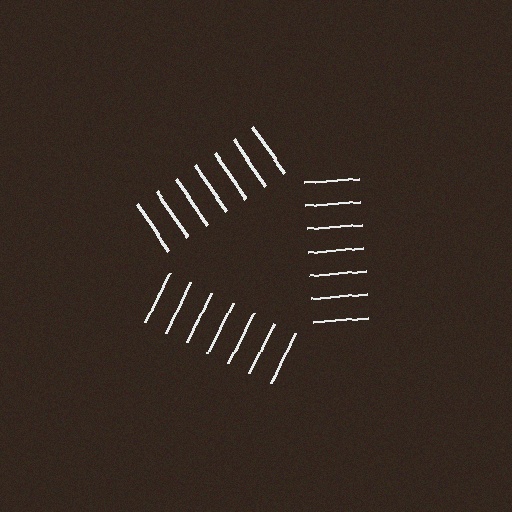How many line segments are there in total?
21 — 7 along each of the 3 edges.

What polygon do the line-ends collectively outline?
An illusory triangle — the line segments terminate on its edges but no continuous stroke is drawn.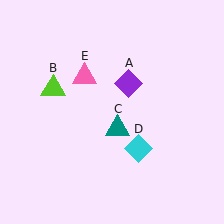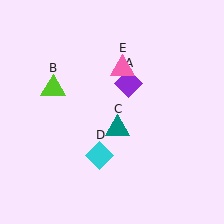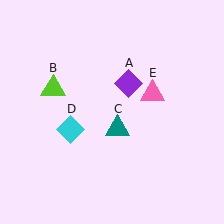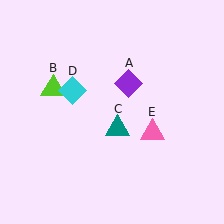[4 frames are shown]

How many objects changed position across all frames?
2 objects changed position: cyan diamond (object D), pink triangle (object E).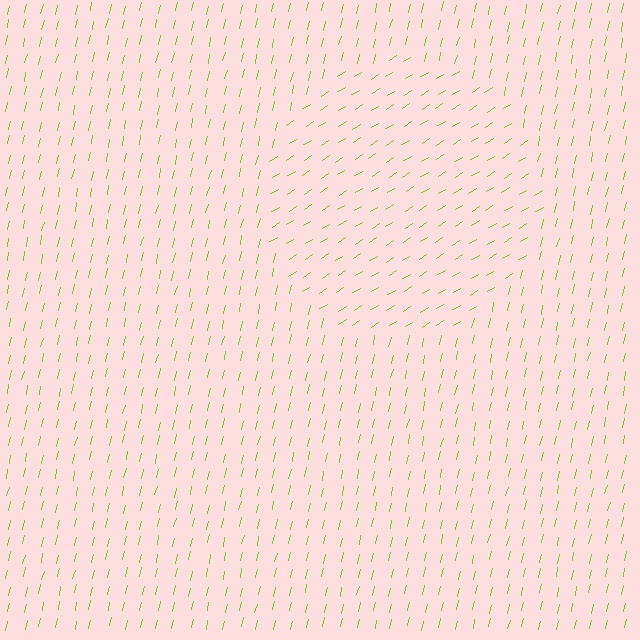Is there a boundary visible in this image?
Yes, there is a texture boundary formed by a change in line orientation.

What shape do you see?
I see a circle.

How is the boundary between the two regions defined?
The boundary is defined purely by a change in line orientation (approximately 45 degrees difference). All lines are the same color and thickness.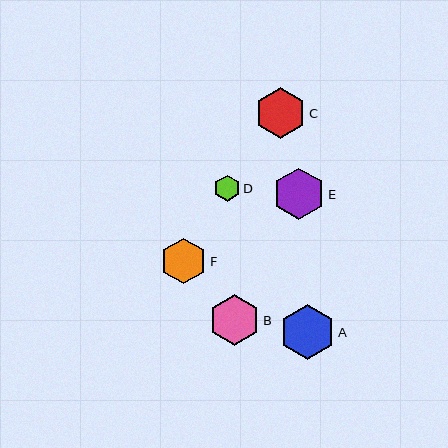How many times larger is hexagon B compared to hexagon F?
Hexagon B is approximately 1.1 times the size of hexagon F.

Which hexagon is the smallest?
Hexagon D is the smallest with a size of approximately 26 pixels.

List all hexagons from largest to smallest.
From largest to smallest: A, E, B, C, F, D.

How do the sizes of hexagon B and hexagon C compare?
Hexagon B and hexagon C are approximately the same size.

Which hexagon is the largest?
Hexagon A is the largest with a size of approximately 56 pixels.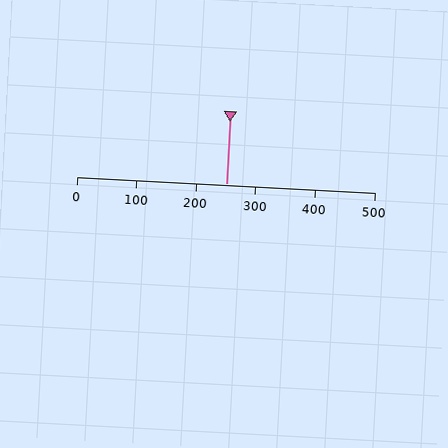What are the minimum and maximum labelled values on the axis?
The axis runs from 0 to 500.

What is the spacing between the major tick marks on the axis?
The major ticks are spaced 100 apart.